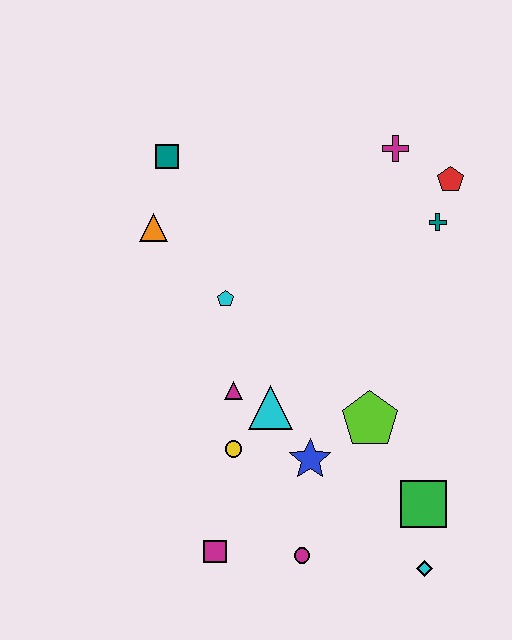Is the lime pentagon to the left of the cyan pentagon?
No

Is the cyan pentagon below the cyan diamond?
No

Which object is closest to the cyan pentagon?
The magenta triangle is closest to the cyan pentagon.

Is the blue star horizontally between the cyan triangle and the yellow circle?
No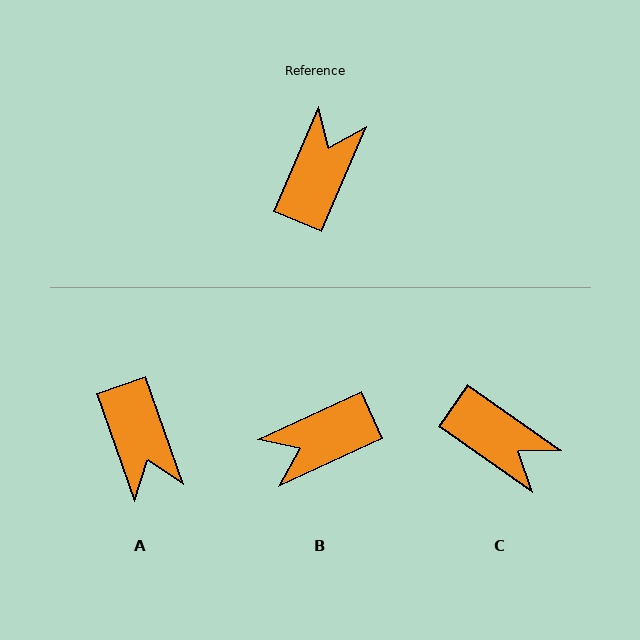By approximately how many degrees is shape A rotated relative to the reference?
Approximately 138 degrees clockwise.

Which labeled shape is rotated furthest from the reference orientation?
B, about 138 degrees away.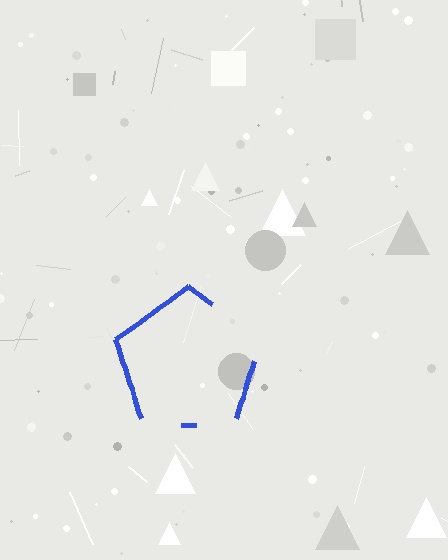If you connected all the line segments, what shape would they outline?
They would outline a pentagon.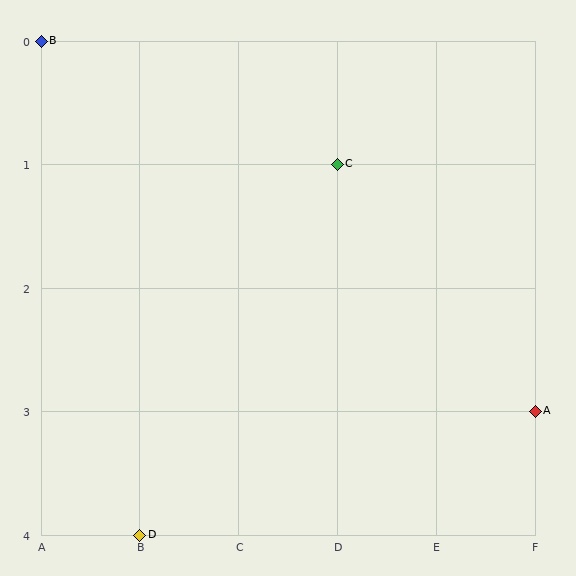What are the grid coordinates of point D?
Point D is at grid coordinates (B, 4).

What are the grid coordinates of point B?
Point B is at grid coordinates (A, 0).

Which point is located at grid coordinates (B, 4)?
Point D is at (B, 4).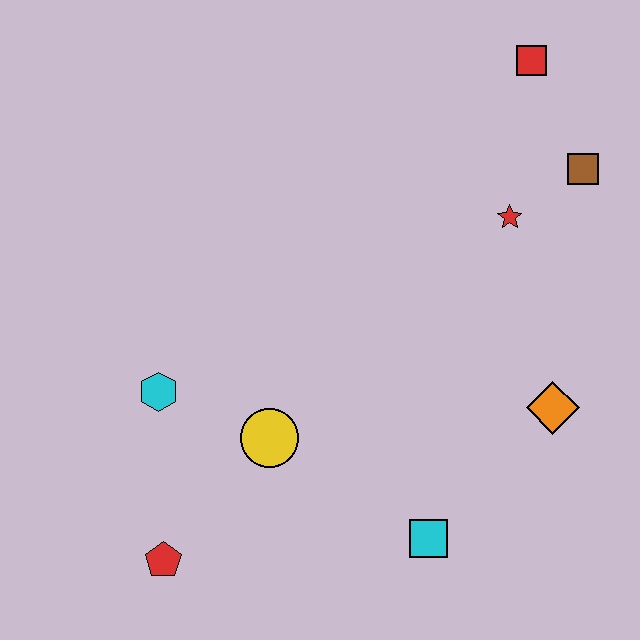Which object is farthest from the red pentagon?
The red square is farthest from the red pentagon.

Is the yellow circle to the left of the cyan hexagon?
No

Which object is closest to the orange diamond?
The cyan square is closest to the orange diamond.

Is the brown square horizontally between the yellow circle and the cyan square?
No